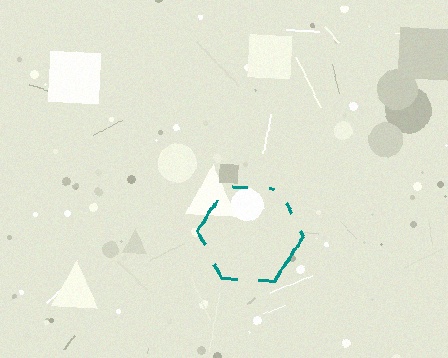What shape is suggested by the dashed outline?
The dashed outline suggests a hexagon.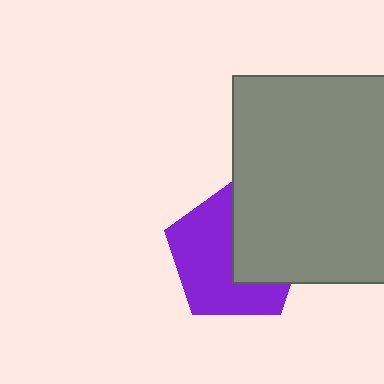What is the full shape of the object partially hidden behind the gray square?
The partially hidden object is a purple pentagon.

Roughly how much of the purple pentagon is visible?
About half of it is visible (roughly 58%).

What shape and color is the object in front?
The object in front is a gray square.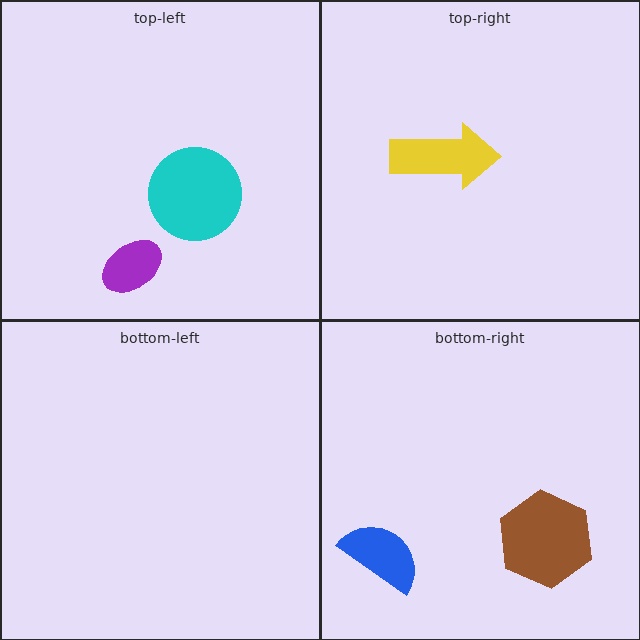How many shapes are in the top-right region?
1.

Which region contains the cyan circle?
The top-left region.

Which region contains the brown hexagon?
The bottom-right region.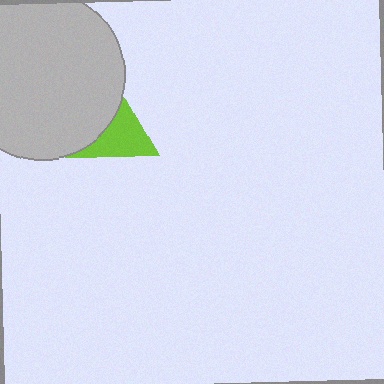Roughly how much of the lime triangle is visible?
About half of it is visible (roughly 58%).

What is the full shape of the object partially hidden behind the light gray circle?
The partially hidden object is a lime triangle.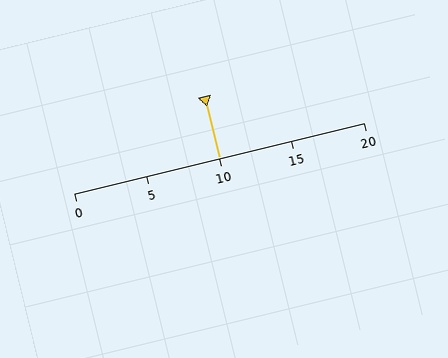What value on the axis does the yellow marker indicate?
The marker indicates approximately 10.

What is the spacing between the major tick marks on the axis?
The major ticks are spaced 5 apart.